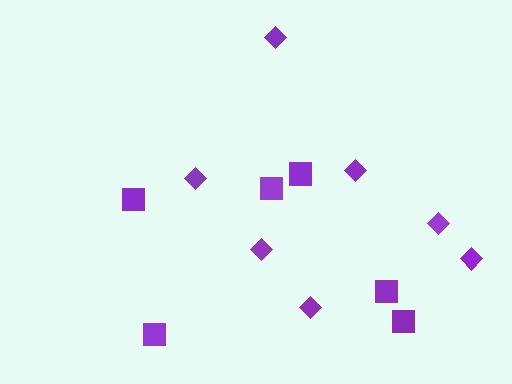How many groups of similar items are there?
There are 2 groups: one group of diamonds (7) and one group of squares (6).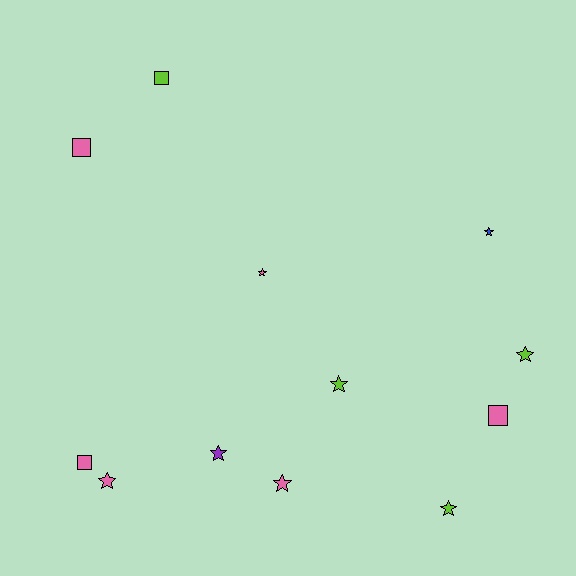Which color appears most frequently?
Pink, with 6 objects.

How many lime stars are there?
There are 3 lime stars.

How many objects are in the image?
There are 12 objects.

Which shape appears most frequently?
Star, with 8 objects.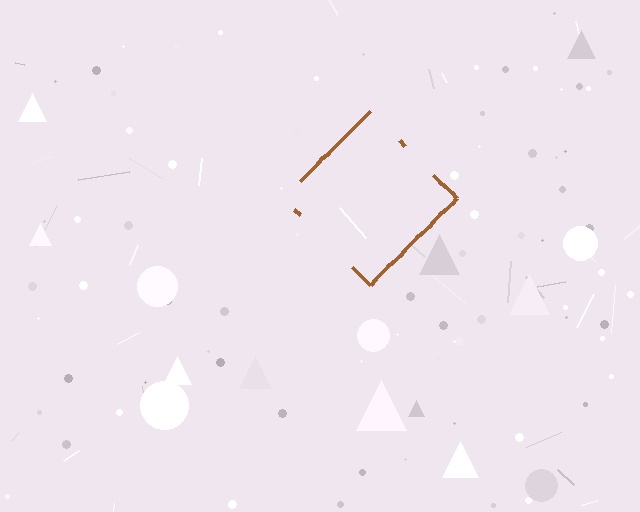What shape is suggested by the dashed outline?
The dashed outline suggests a diamond.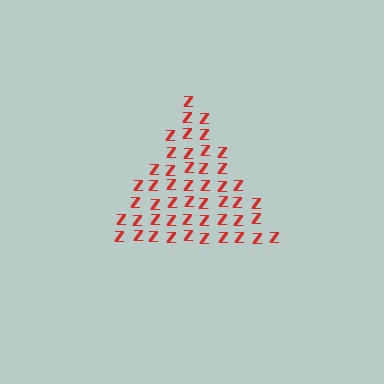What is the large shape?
The large shape is a triangle.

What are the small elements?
The small elements are letter Z's.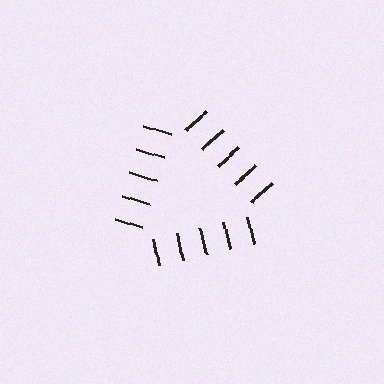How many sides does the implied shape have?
3 sides — the line-ends trace a triangle.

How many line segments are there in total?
15 — 5 along each of the 3 edges.